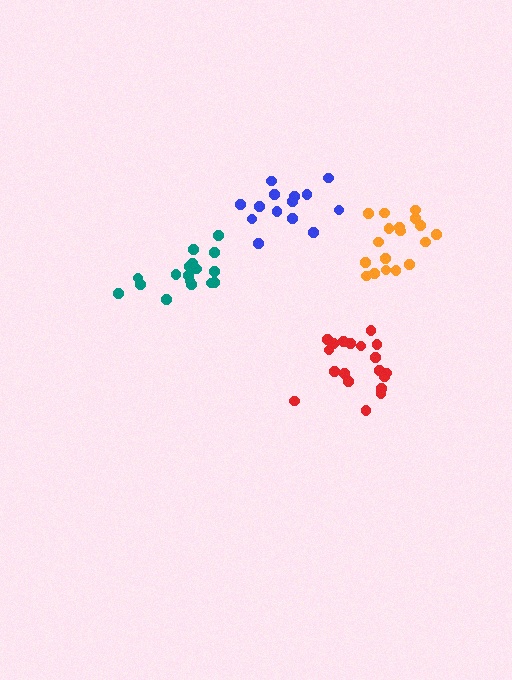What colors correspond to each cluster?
The clusters are colored: teal, red, orange, blue.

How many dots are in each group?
Group 1: 18 dots, Group 2: 19 dots, Group 3: 18 dots, Group 4: 14 dots (69 total).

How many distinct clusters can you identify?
There are 4 distinct clusters.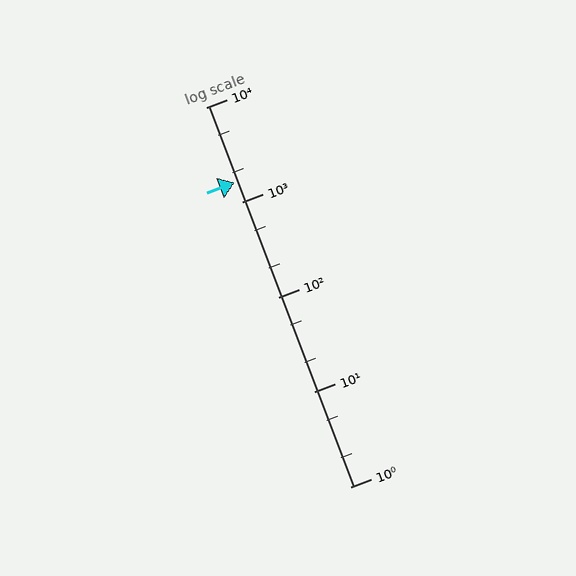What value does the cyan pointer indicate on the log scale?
The pointer indicates approximately 1600.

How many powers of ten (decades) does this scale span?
The scale spans 4 decades, from 1 to 10000.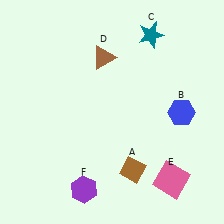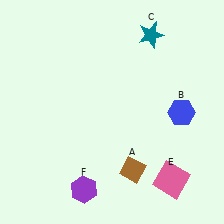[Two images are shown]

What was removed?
The brown triangle (D) was removed in Image 2.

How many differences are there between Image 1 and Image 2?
There is 1 difference between the two images.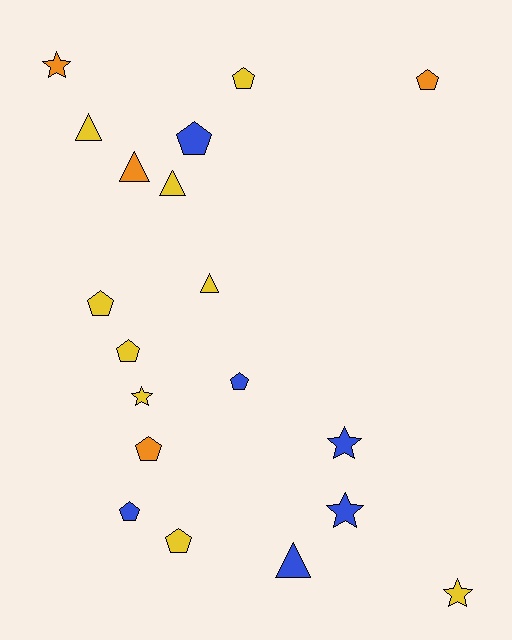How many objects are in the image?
There are 19 objects.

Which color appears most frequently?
Yellow, with 9 objects.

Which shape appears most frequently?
Pentagon, with 9 objects.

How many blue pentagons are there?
There are 3 blue pentagons.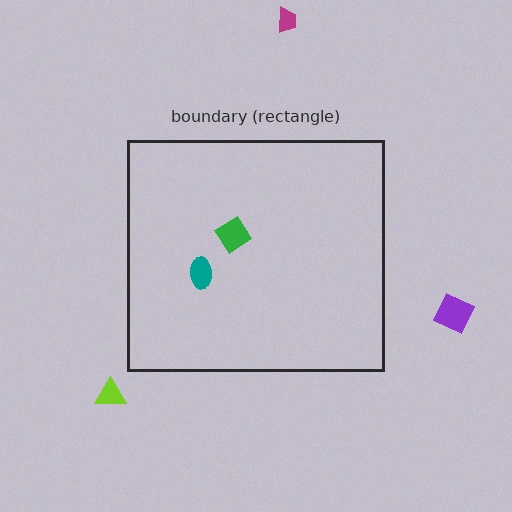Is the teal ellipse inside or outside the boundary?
Inside.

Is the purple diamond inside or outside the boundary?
Outside.